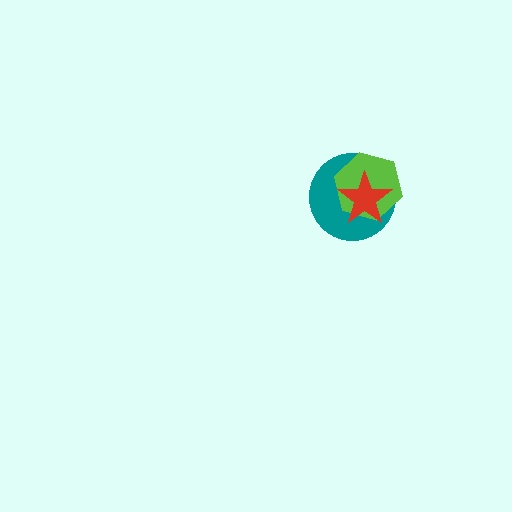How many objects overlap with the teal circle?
2 objects overlap with the teal circle.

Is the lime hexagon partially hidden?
Yes, it is partially covered by another shape.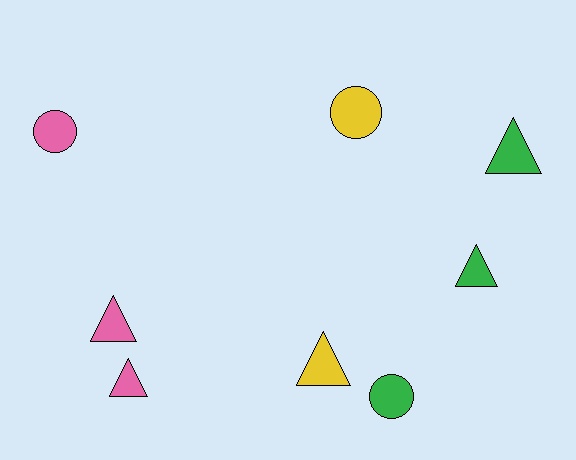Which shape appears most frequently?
Triangle, with 5 objects.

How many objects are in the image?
There are 8 objects.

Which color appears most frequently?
Pink, with 3 objects.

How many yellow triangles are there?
There is 1 yellow triangle.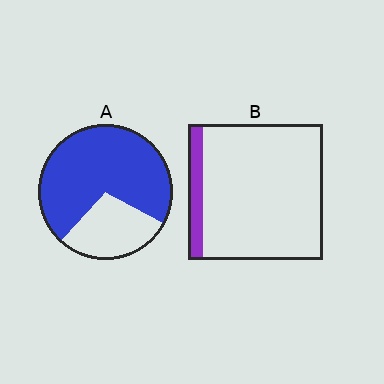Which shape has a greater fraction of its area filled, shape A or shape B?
Shape A.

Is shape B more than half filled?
No.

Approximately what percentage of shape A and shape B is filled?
A is approximately 70% and B is approximately 10%.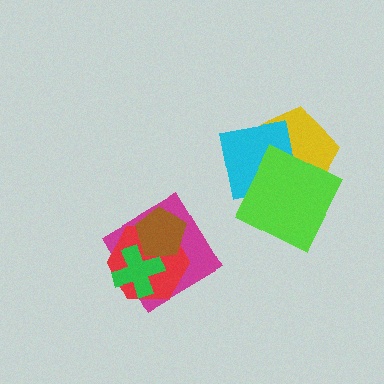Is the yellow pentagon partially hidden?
Yes, it is partially covered by another shape.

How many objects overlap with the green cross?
3 objects overlap with the green cross.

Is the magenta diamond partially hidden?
Yes, it is partially covered by another shape.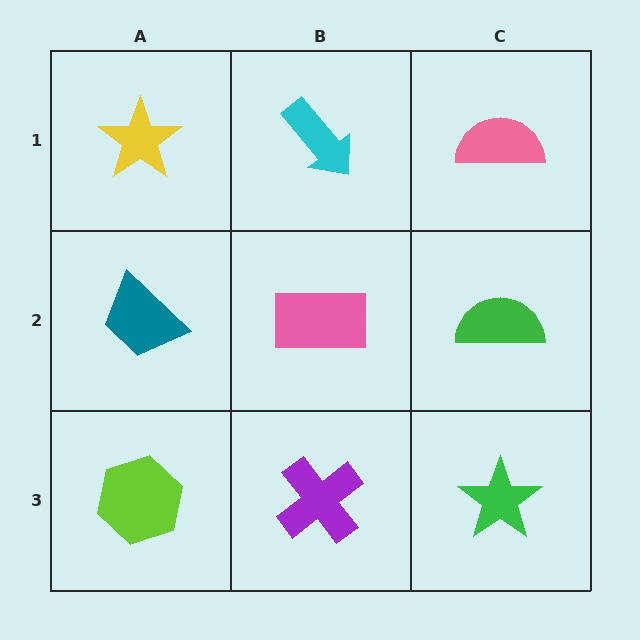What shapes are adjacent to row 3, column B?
A pink rectangle (row 2, column B), a lime hexagon (row 3, column A), a green star (row 3, column C).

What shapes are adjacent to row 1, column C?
A green semicircle (row 2, column C), a cyan arrow (row 1, column B).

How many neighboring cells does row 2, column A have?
3.